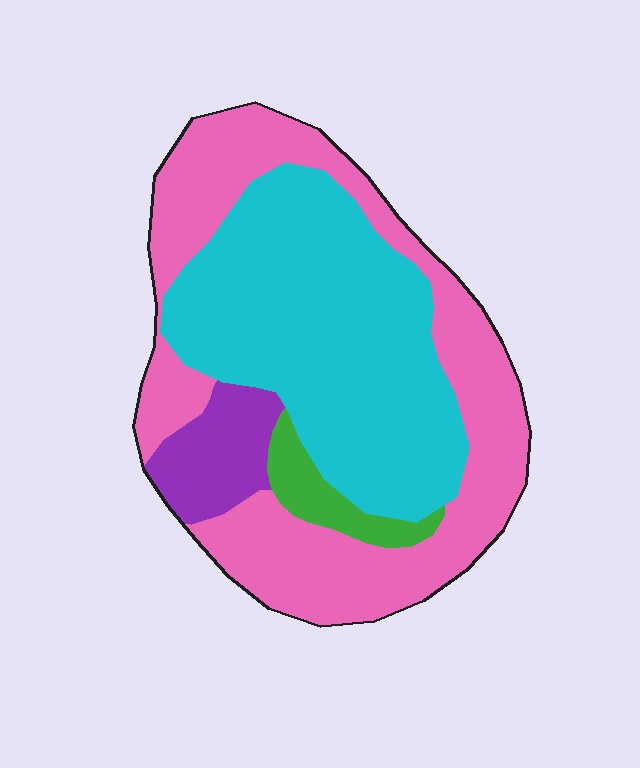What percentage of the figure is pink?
Pink takes up about two fifths (2/5) of the figure.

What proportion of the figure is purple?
Purple covers around 10% of the figure.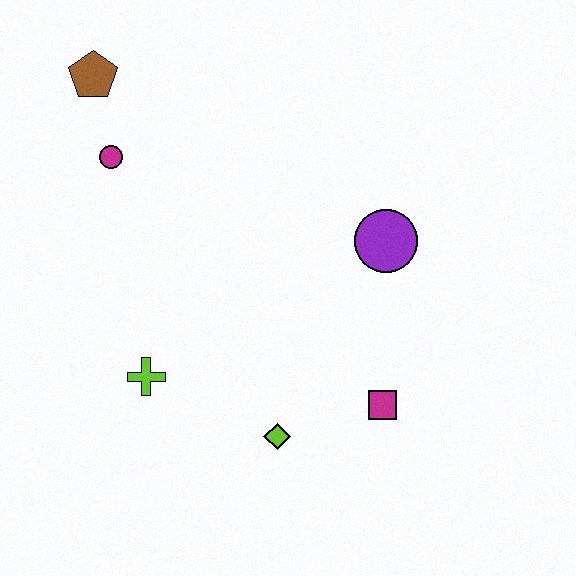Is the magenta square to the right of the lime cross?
Yes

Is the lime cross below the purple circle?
Yes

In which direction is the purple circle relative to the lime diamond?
The purple circle is above the lime diamond.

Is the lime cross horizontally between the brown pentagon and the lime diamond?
Yes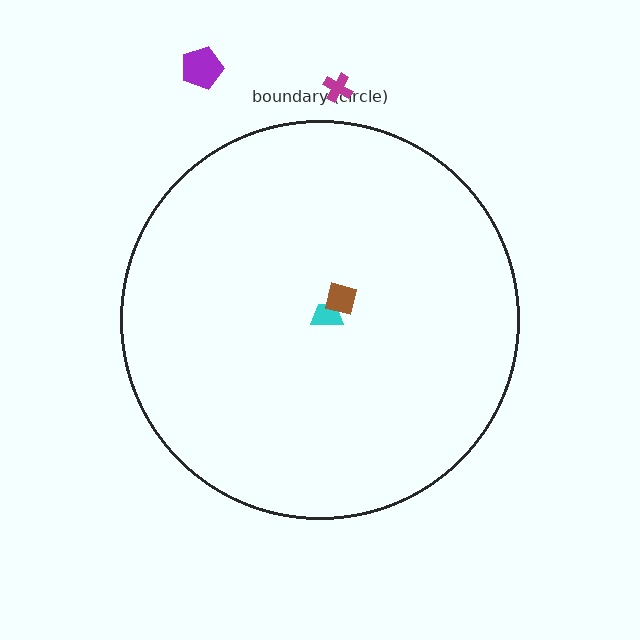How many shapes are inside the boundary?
2 inside, 2 outside.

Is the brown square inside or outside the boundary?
Inside.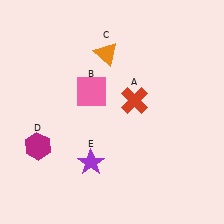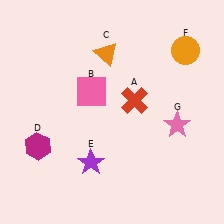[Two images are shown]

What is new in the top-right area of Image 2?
An orange circle (F) was added in the top-right area of Image 2.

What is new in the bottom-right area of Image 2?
A pink star (G) was added in the bottom-right area of Image 2.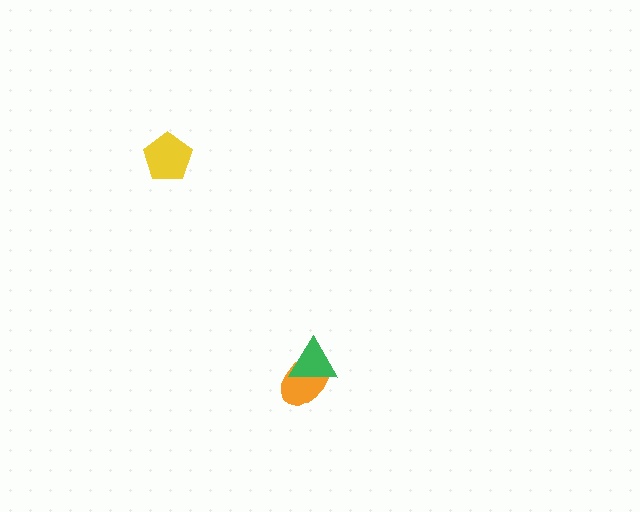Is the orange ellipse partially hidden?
Yes, it is partially covered by another shape.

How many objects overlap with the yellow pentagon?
0 objects overlap with the yellow pentagon.